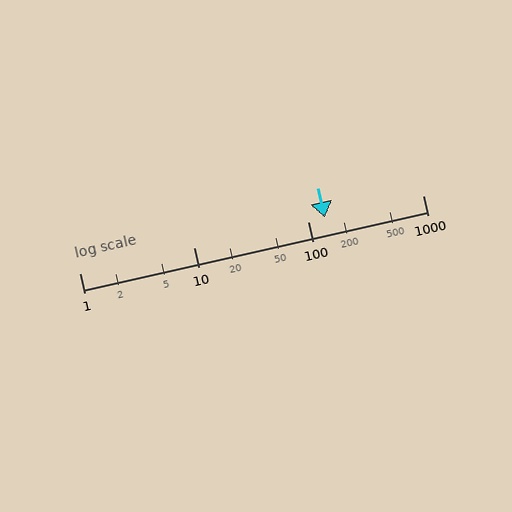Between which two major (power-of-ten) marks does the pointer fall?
The pointer is between 100 and 1000.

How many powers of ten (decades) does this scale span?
The scale spans 3 decades, from 1 to 1000.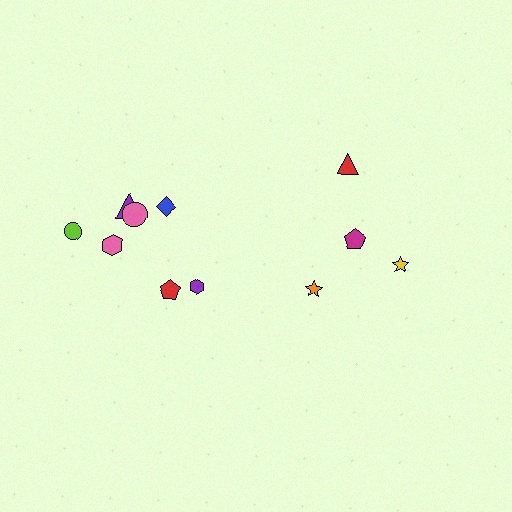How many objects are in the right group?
There are 4 objects.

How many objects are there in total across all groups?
There are 11 objects.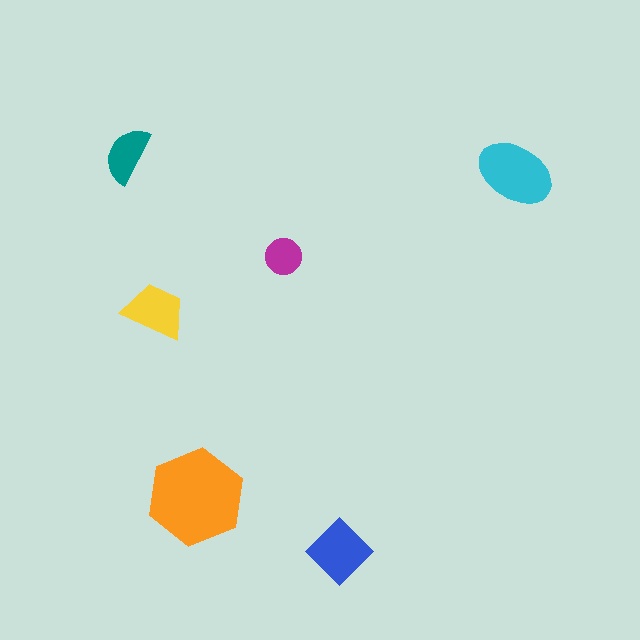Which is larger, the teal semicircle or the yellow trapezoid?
The yellow trapezoid.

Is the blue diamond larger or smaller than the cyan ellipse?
Smaller.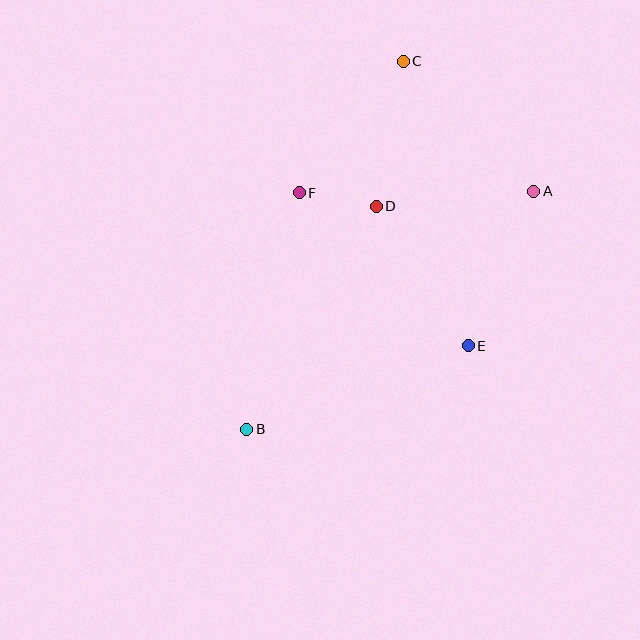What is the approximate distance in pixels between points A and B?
The distance between A and B is approximately 373 pixels.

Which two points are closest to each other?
Points D and F are closest to each other.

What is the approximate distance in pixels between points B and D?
The distance between B and D is approximately 258 pixels.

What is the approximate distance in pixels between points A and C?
The distance between A and C is approximately 184 pixels.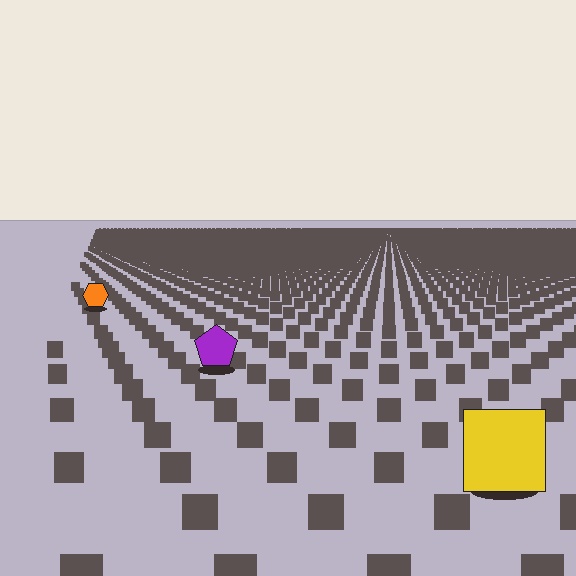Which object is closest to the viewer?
The yellow square is closest. The texture marks near it are larger and more spread out.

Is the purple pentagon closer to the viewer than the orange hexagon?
Yes. The purple pentagon is closer — you can tell from the texture gradient: the ground texture is coarser near it.